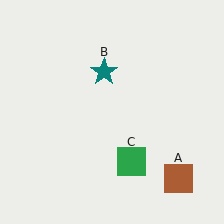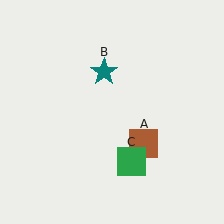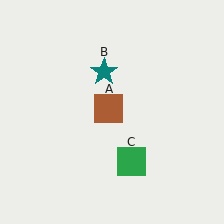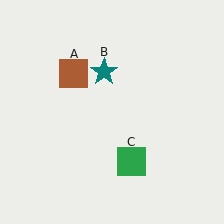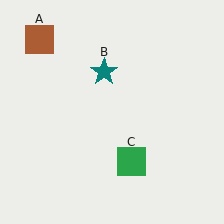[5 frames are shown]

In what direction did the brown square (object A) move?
The brown square (object A) moved up and to the left.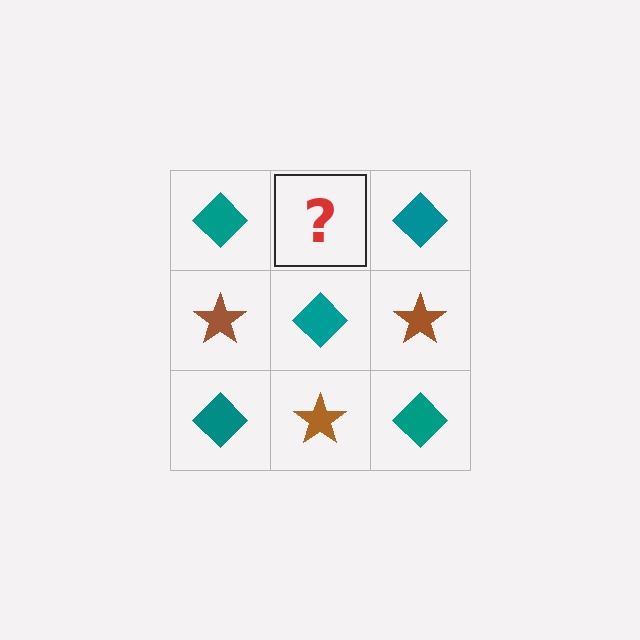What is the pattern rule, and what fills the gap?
The rule is that it alternates teal diamond and brown star in a checkerboard pattern. The gap should be filled with a brown star.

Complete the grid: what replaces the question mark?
The question mark should be replaced with a brown star.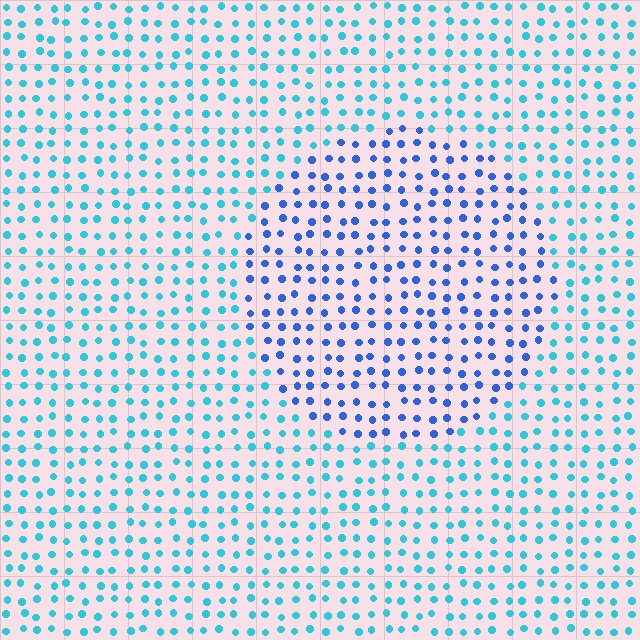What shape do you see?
I see a circle.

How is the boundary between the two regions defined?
The boundary is defined purely by a slight shift in hue (about 36 degrees). Spacing, size, and orientation are identical on both sides.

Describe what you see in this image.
The image is filled with small cyan elements in a uniform arrangement. A circle-shaped region is visible where the elements are tinted to a slightly different hue, forming a subtle color boundary.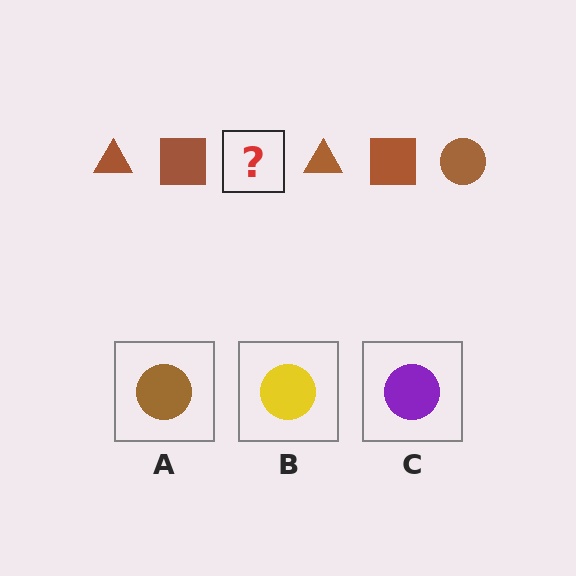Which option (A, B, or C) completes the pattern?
A.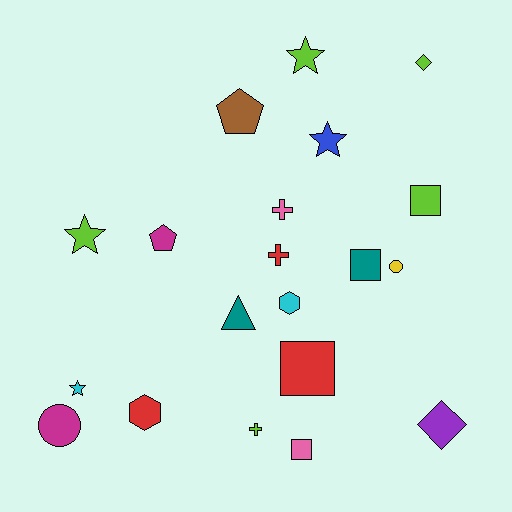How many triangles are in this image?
There is 1 triangle.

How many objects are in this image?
There are 20 objects.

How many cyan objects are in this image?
There are 2 cyan objects.